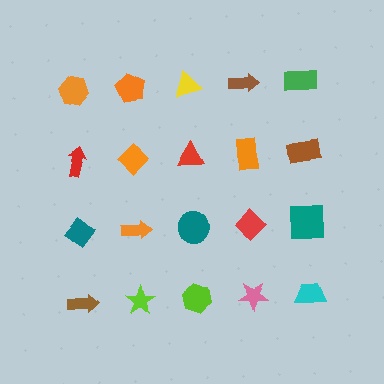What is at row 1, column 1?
An orange hexagon.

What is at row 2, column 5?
A brown rectangle.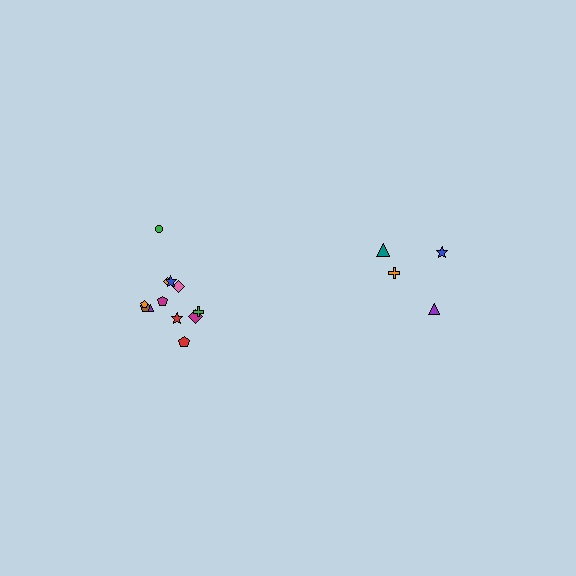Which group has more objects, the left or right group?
The left group.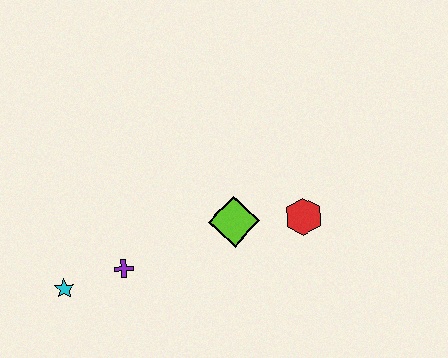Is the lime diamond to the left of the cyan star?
No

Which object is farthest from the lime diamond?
The cyan star is farthest from the lime diamond.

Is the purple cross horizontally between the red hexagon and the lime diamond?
No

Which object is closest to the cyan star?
The purple cross is closest to the cyan star.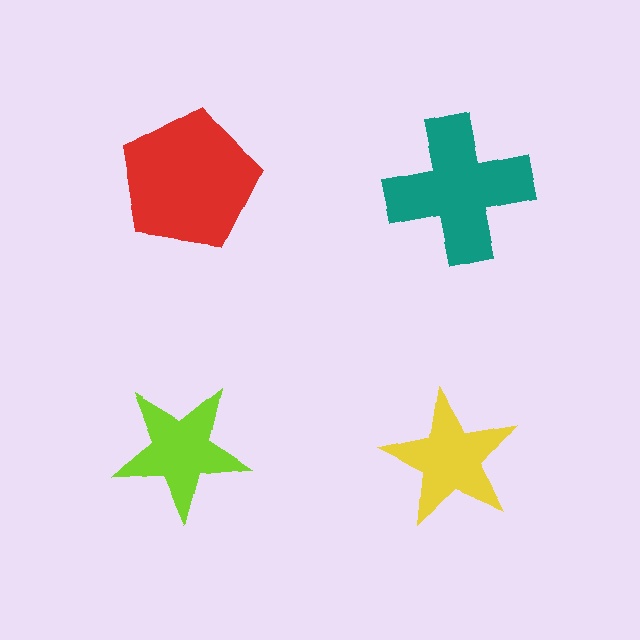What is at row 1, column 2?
A teal cross.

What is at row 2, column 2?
A yellow star.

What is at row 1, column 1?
A red pentagon.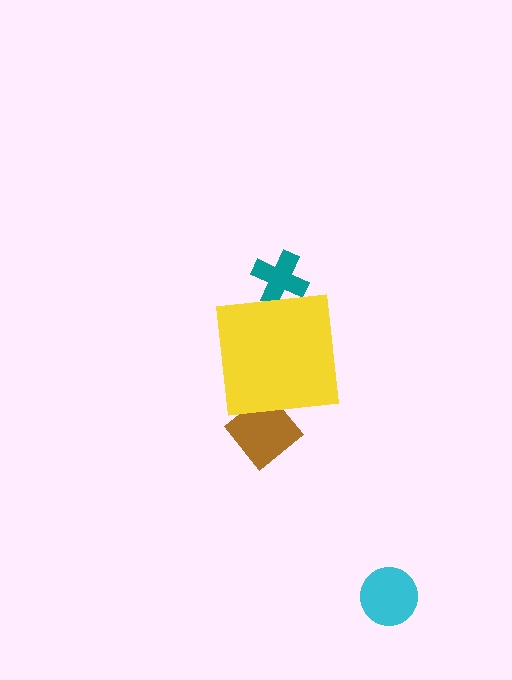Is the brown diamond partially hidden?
Yes, the brown diamond is partially hidden behind the yellow square.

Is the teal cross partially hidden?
Yes, the teal cross is partially hidden behind the yellow square.